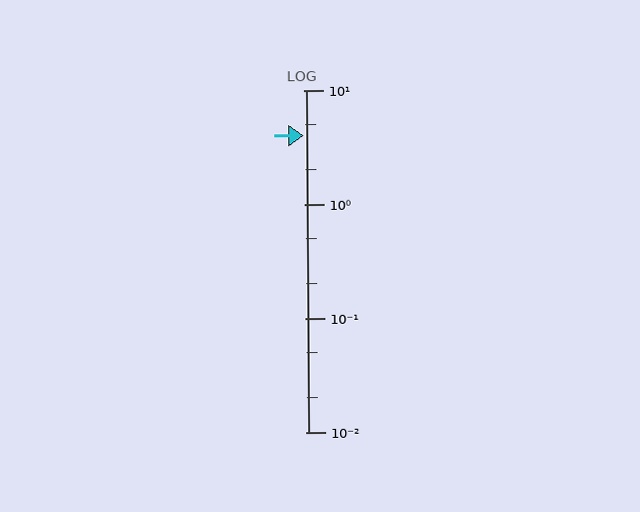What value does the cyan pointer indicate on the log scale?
The pointer indicates approximately 4.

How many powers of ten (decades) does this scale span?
The scale spans 3 decades, from 0.01 to 10.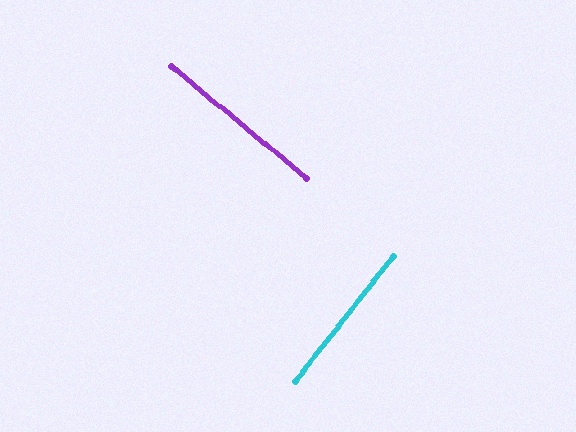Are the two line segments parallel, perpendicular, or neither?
Perpendicular — they meet at approximately 89°.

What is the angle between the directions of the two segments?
Approximately 89 degrees.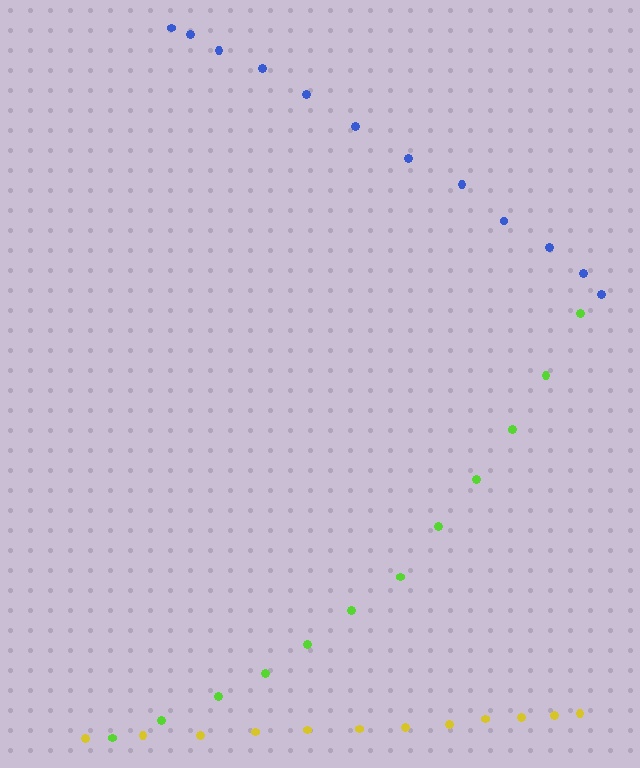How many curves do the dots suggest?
There are 3 distinct paths.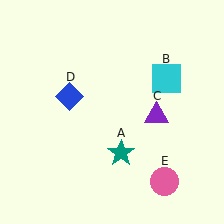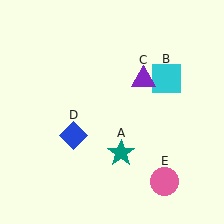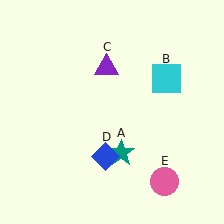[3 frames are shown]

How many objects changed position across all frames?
2 objects changed position: purple triangle (object C), blue diamond (object D).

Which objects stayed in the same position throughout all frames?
Teal star (object A) and cyan square (object B) and pink circle (object E) remained stationary.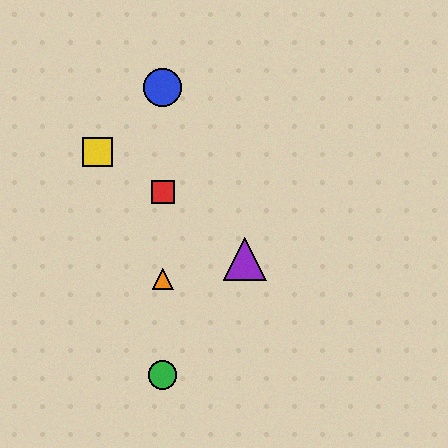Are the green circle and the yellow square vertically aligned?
No, the green circle is at x≈163 and the yellow square is at x≈97.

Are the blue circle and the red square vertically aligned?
Yes, both are at x≈163.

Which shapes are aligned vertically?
The red square, the blue circle, the green circle, the orange triangle are aligned vertically.